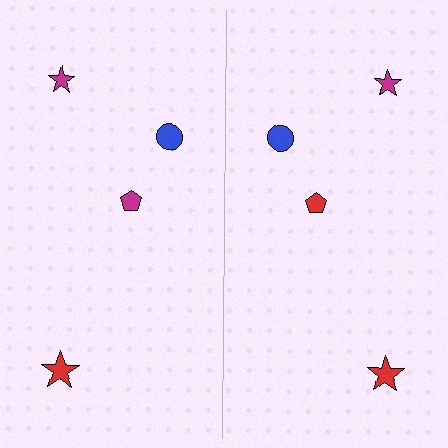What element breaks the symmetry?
The red pentagon on the right side breaks the symmetry — its mirror counterpart is magenta.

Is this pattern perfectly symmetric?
No, the pattern is not perfectly symmetric. The red pentagon on the right side breaks the symmetry — its mirror counterpart is magenta.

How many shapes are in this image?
There are 8 shapes in this image.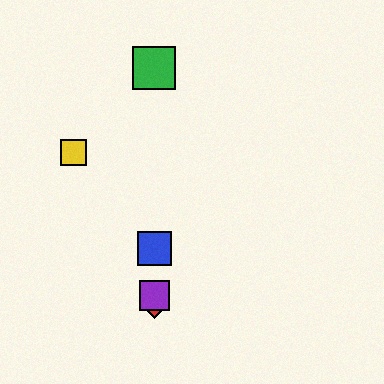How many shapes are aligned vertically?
4 shapes (the red diamond, the blue square, the green square, the purple square) are aligned vertically.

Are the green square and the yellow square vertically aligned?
No, the green square is at x≈154 and the yellow square is at x≈74.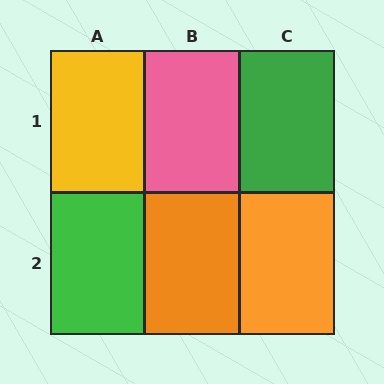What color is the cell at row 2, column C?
Orange.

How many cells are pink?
1 cell is pink.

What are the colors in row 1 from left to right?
Yellow, pink, green.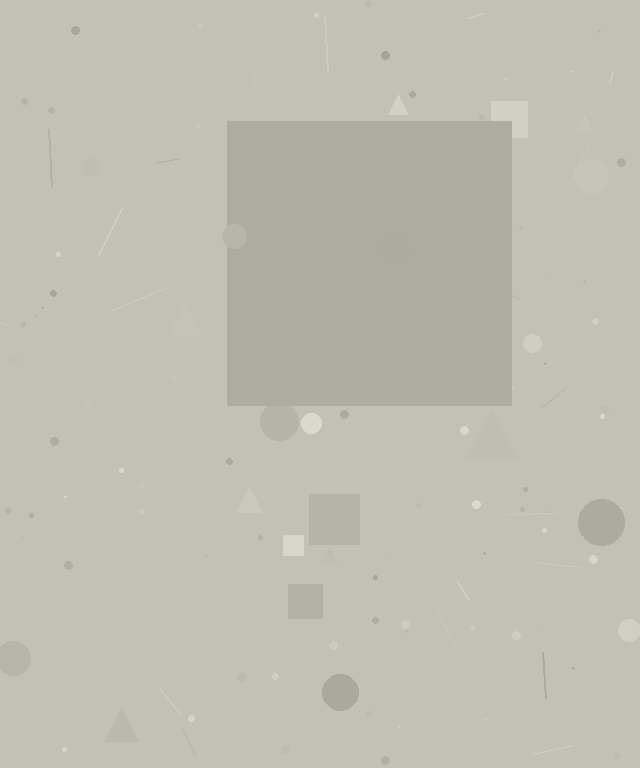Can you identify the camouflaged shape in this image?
The camouflaged shape is a square.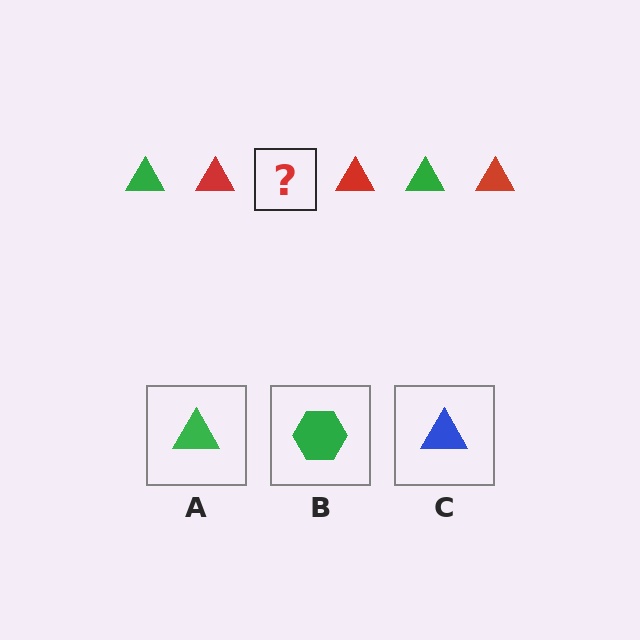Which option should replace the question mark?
Option A.